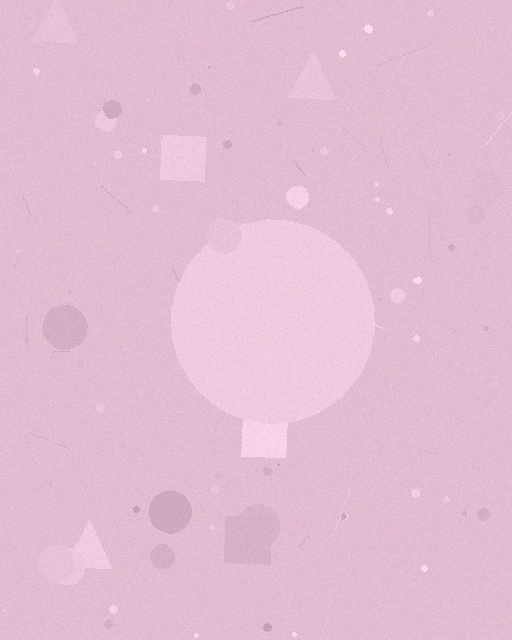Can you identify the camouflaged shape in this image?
The camouflaged shape is a circle.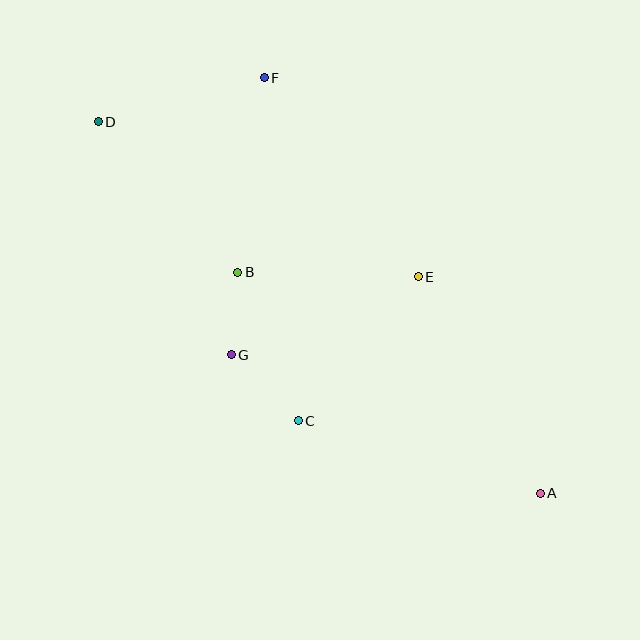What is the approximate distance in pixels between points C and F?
The distance between C and F is approximately 345 pixels.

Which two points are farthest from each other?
Points A and D are farthest from each other.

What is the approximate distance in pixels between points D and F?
The distance between D and F is approximately 172 pixels.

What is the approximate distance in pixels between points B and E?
The distance between B and E is approximately 180 pixels.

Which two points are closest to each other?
Points B and G are closest to each other.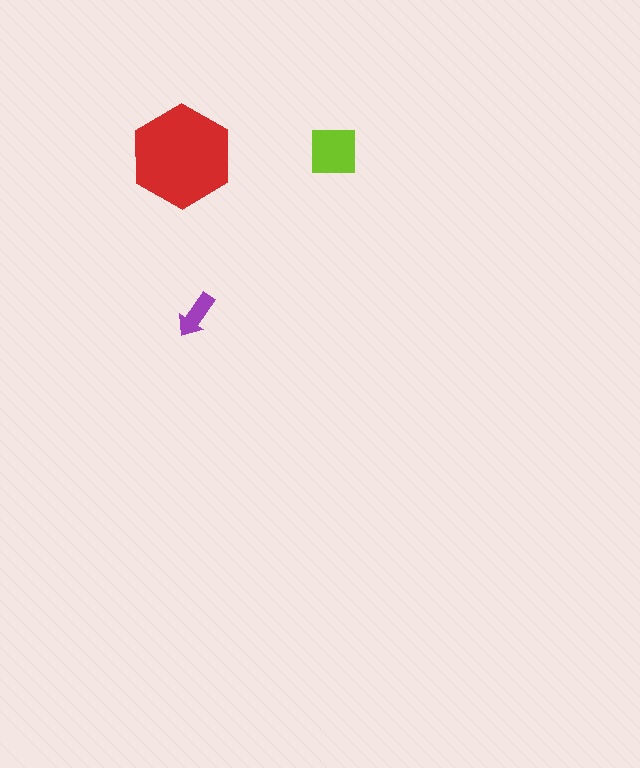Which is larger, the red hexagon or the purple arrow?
The red hexagon.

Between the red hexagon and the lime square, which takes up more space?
The red hexagon.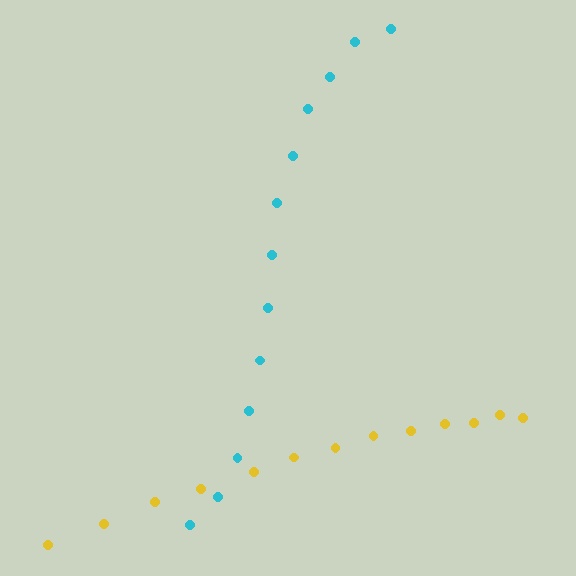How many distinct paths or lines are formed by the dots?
There are 2 distinct paths.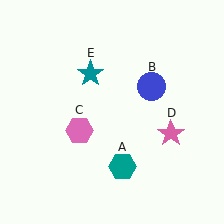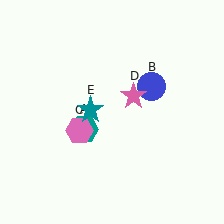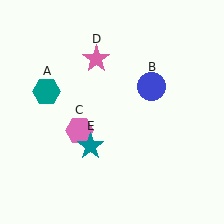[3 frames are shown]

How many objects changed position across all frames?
3 objects changed position: teal hexagon (object A), pink star (object D), teal star (object E).